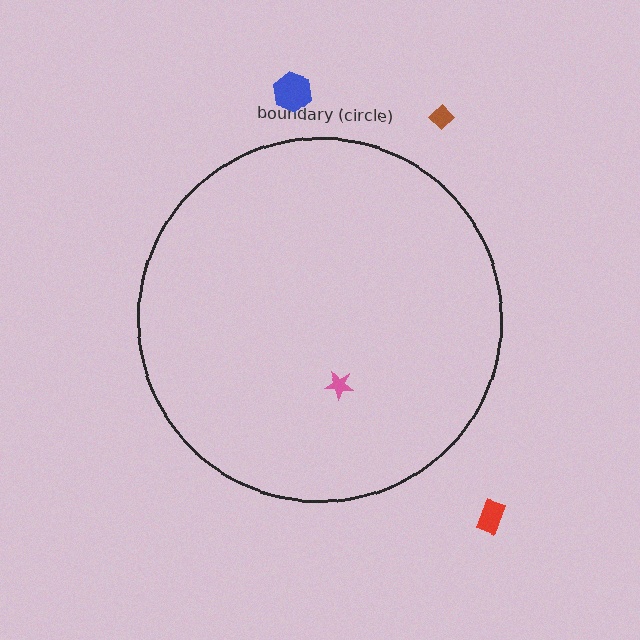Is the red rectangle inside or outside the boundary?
Outside.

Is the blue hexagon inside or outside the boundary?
Outside.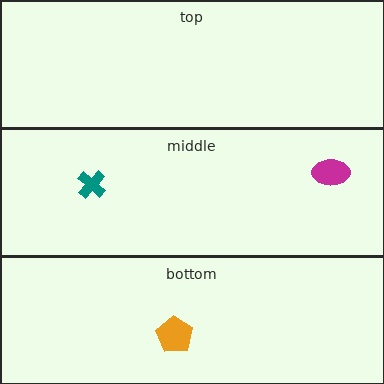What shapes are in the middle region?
The magenta ellipse, the teal cross.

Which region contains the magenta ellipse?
The middle region.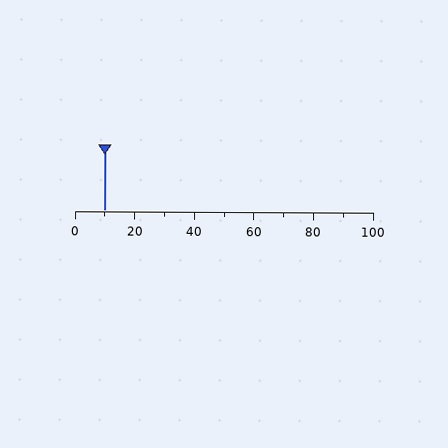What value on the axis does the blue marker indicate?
The marker indicates approximately 10.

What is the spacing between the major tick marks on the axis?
The major ticks are spaced 20 apart.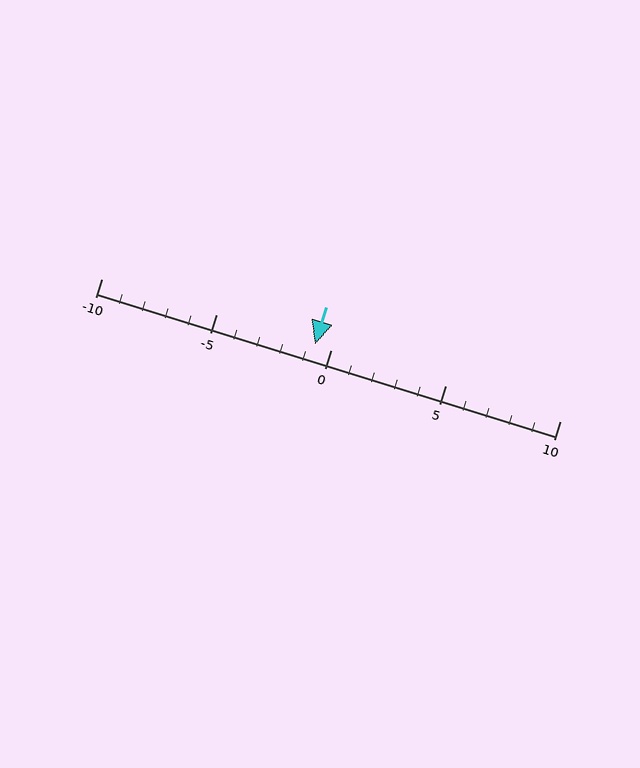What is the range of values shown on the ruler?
The ruler shows values from -10 to 10.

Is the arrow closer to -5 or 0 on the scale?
The arrow is closer to 0.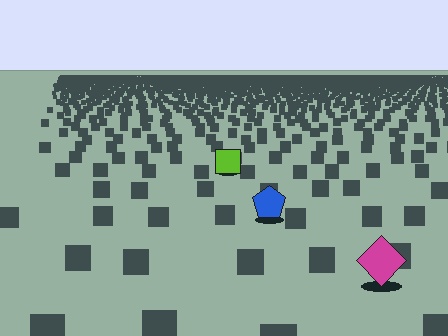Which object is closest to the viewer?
The magenta diamond is closest. The texture marks near it are larger and more spread out.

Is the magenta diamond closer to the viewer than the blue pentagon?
Yes. The magenta diamond is closer — you can tell from the texture gradient: the ground texture is coarser near it.